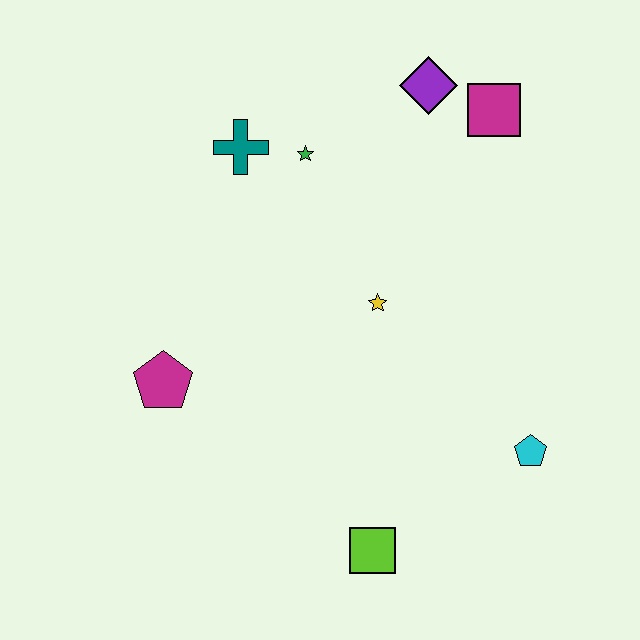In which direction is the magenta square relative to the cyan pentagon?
The magenta square is above the cyan pentagon.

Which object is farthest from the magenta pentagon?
The magenta square is farthest from the magenta pentagon.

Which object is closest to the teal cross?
The green star is closest to the teal cross.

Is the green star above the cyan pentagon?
Yes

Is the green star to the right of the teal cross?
Yes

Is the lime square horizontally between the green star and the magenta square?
Yes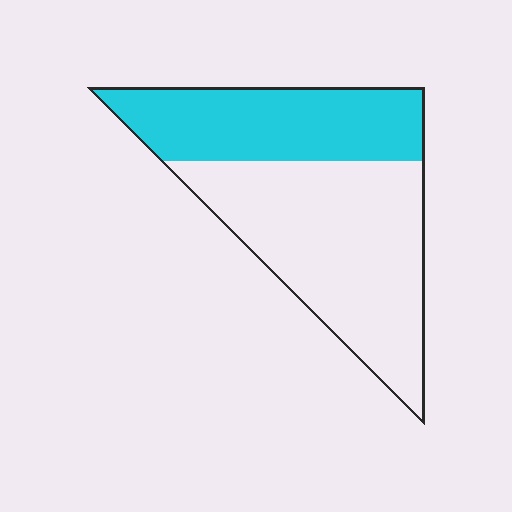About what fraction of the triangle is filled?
About two fifths (2/5).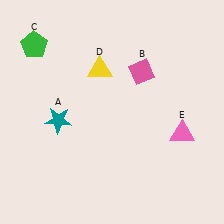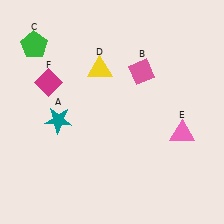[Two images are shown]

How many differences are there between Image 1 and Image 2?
There is 1 difference between the two images.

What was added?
A magenta diamond (F) was added in Image 2.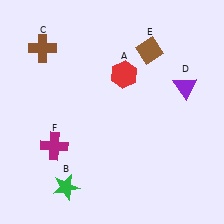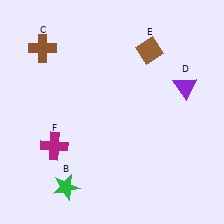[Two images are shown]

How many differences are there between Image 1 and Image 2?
There is 1 difference between the two images.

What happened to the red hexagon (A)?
The red hexagon (A) was removed in Image 2. It was in the top-right area of Image 1.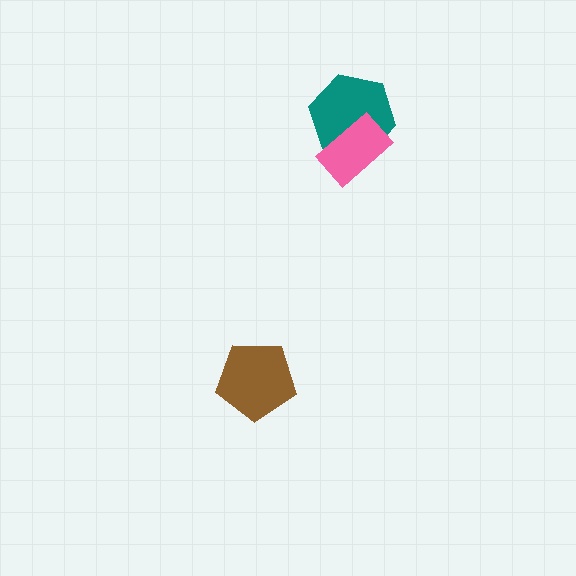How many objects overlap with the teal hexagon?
1 object overlaps with the teal hexagon.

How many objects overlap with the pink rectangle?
1 object overlaps with the pink rectangle.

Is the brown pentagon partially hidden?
No, no other shape covers it.